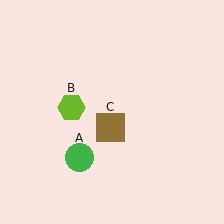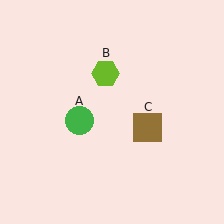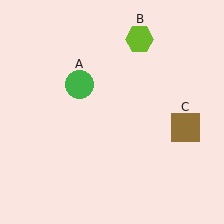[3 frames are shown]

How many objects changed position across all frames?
3 objects changed position: green circle (object A), lime hexagon (object B), brown square (object C).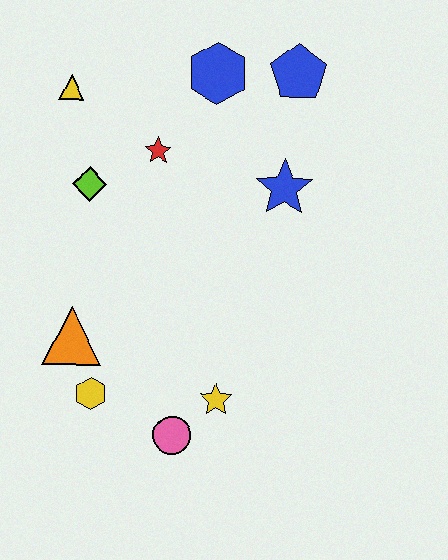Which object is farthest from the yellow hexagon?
The blue pentagon is farthest from the yellow hexagon.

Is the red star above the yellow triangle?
No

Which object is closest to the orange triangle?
The yellow hexagon is closest to the orange triangle.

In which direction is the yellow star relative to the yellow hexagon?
The yellow star is to the right of the yellow hexagon.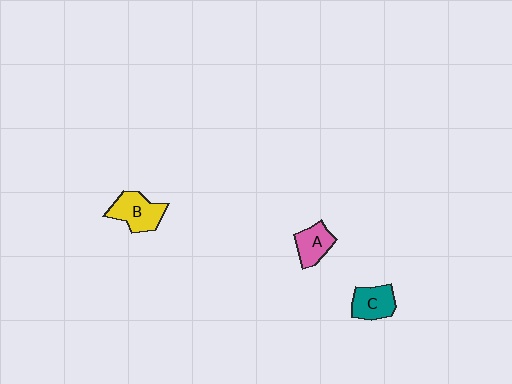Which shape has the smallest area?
Shape A (pink).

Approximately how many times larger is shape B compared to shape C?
Approximately 1.2 times.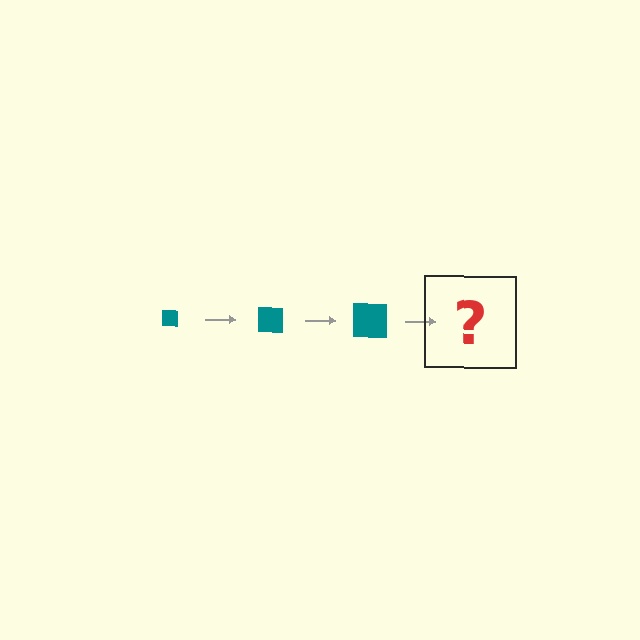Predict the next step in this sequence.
The next step is a teal square, larger than the previous one.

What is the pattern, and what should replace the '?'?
The pattern is that the square gets progressively larger each step. The '?' should be a teal square, larger than the previous one.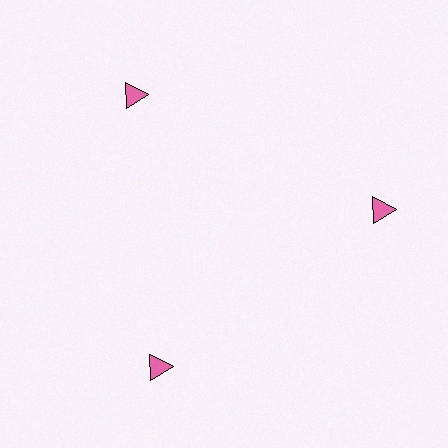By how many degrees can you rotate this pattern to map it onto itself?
The pattern maps onto itself every 120 degrees of rotation.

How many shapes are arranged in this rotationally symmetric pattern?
There are 3 shapes, arranged in 3 groups of 1.